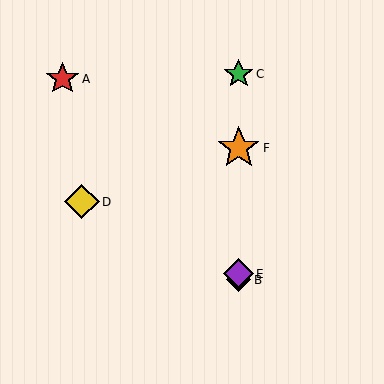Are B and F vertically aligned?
Yes, both are at x≈239.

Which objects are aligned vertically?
Objects B, C, E, F are aligned vertically.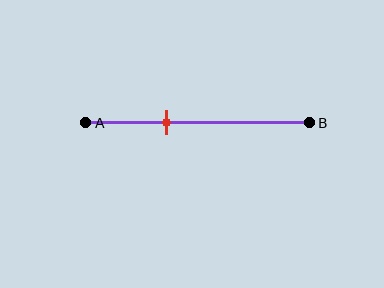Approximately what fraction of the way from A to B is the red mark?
The red mark is approximately 35% of the way from A to B.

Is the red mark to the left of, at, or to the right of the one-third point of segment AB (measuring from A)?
The red mark is approximately at the one-third point of segment AB.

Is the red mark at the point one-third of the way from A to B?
Yes, the mark is approximately at the one-third point.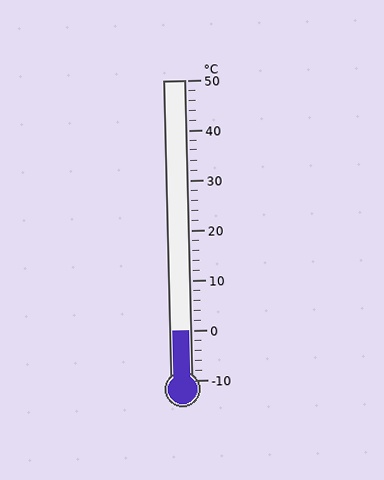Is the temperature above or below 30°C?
The temperature is below 30°C.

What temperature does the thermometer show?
The thermometer shows approximately 0°C.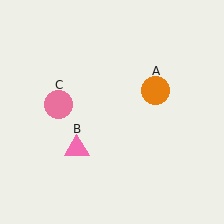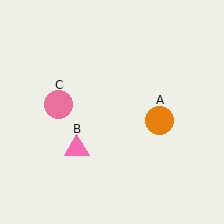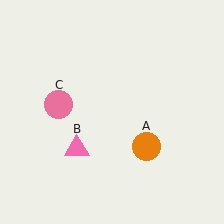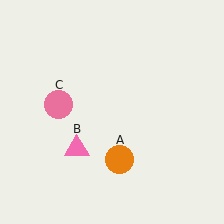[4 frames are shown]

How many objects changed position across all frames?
1 object changed position: orange circle (object A).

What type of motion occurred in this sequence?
The orange circle (object A) rotated clockwise around the center of the scene.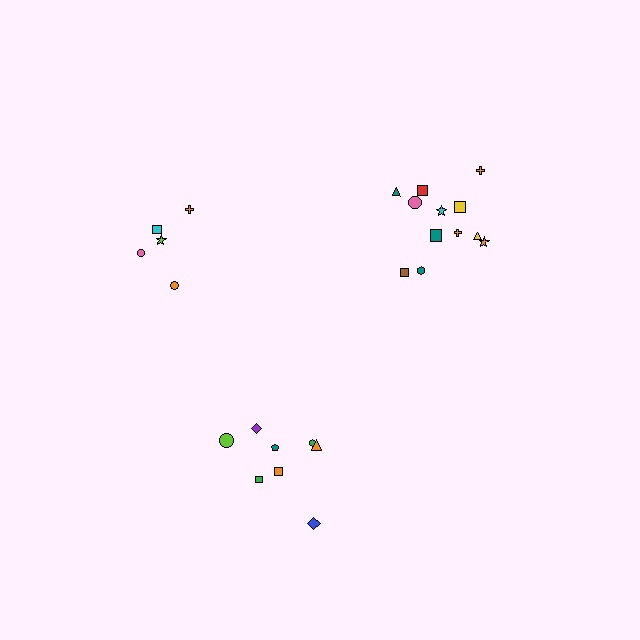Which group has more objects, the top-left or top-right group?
The top-right group.